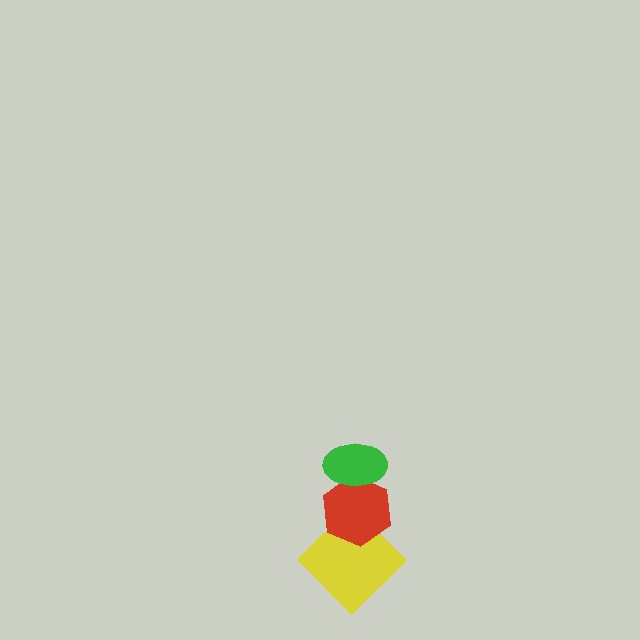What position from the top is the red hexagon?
The red hexagon is 2nd from the top.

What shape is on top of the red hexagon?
The green ellipse is on top of the red hexagon.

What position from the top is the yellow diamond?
The yellow diamond is 3rd from the top.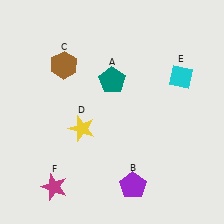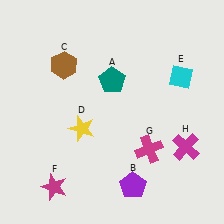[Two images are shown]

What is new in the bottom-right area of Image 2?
A magenta cross (G) was added in the bottom-right area of Image 2.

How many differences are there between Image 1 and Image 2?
There are 2 differences between the two images.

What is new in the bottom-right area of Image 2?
A magenta cross (H) was added in the bottom-right area of Image 2.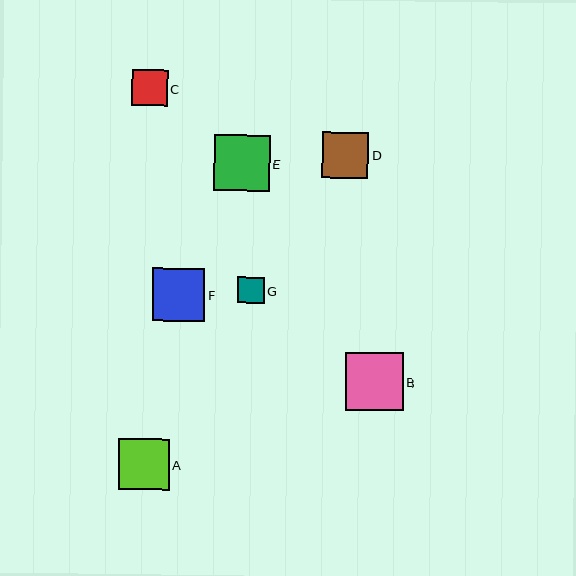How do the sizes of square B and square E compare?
Square B and square E are approximately the same size.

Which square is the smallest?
Square G is the smallest with a size of approximately 26 pixels.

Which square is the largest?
Square B is the largest with a size of approximately 58 pixels.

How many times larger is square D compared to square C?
Square D is approximately 1.3 times the size of square C.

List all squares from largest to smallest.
From largest to smallest: B, E, F, A, D, C, G.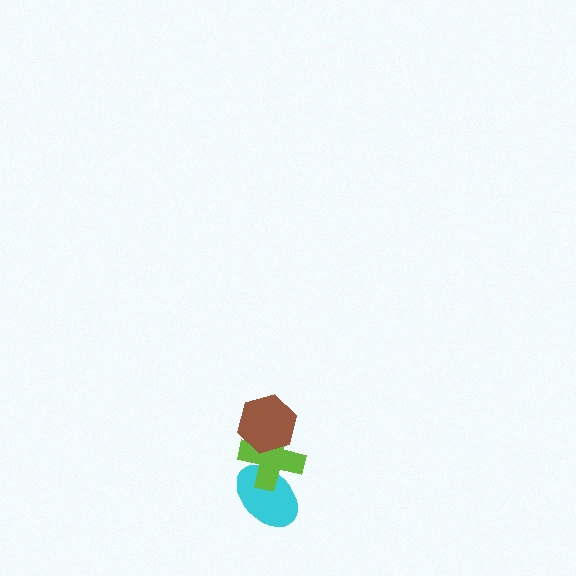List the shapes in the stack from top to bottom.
From top to bottom: the brown hexagon, the lime cross, the cyan ellipse.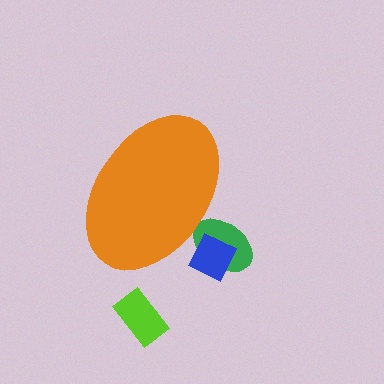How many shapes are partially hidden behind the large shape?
2 shapes are partially hidden.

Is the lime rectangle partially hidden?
No, the lime rectangle is fully visible.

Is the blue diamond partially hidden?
Yes, the blue diamond is partially hidden behind the orange ellipse.